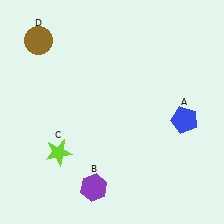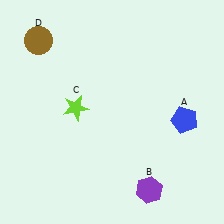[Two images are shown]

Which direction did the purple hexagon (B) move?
The purple hexagon (B) moved right.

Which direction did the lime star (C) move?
The lime star (C) moved up.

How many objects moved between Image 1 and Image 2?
2 objects moved between the two images.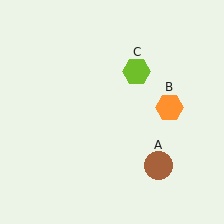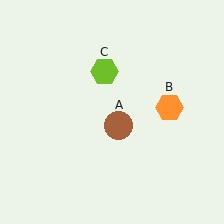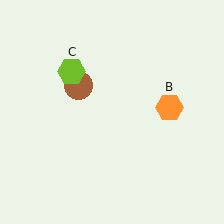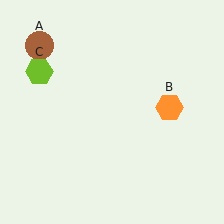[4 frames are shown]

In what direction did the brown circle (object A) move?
The brown circle (object A) moved up and to the left.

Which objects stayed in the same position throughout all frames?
Orange hexagon (object B) remained stationary.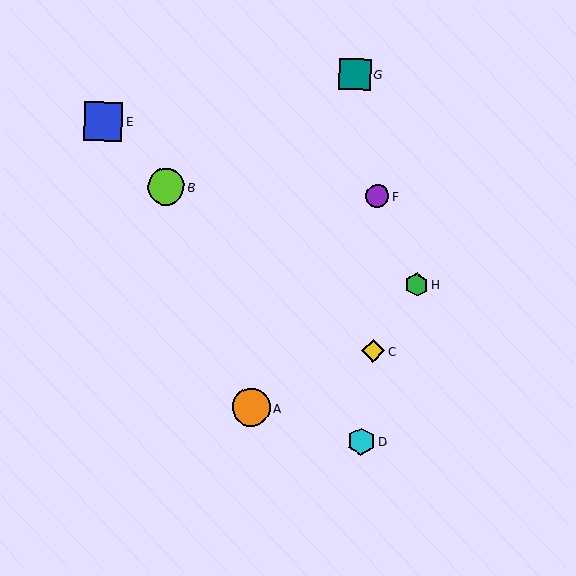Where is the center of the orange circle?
The center of the orange circle is at (251, 408).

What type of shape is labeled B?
Shape B is a lime circle.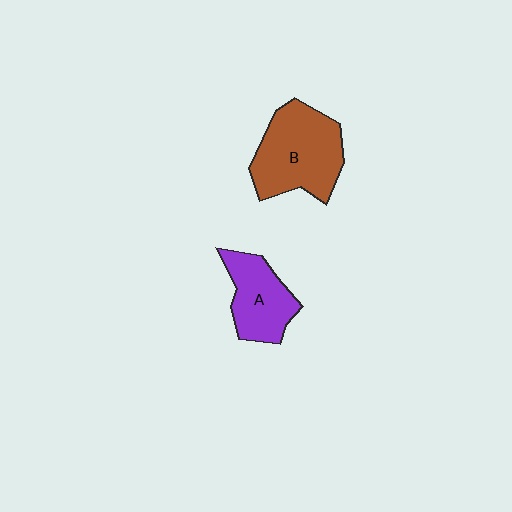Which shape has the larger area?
Shape B (brown).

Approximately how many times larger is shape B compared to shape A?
Approximately 1.5 times.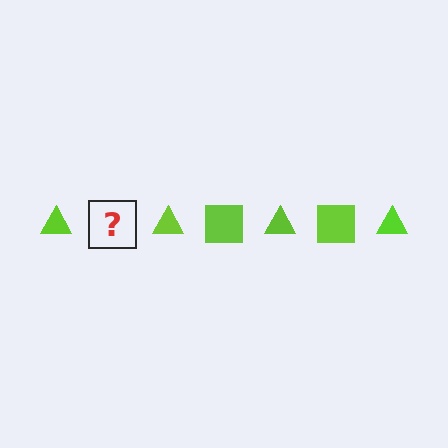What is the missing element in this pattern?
The missing element is a lime square.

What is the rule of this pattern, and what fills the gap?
The rule is that the pattern cycles through triangle, square shapes in lime. The gap should be filled with a lime square.